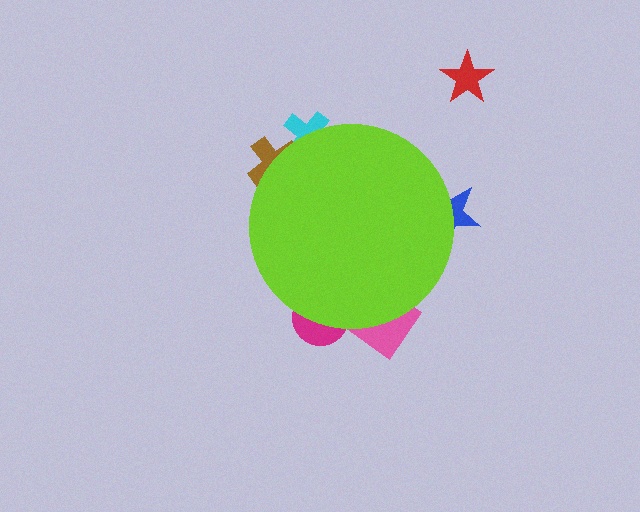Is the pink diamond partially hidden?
Yes, the pink diamond is partially hidden behind the lime circle.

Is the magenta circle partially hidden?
Yes, the magenta circle is partially hidden behind the lime circle.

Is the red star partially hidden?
No, the red star is fully visible.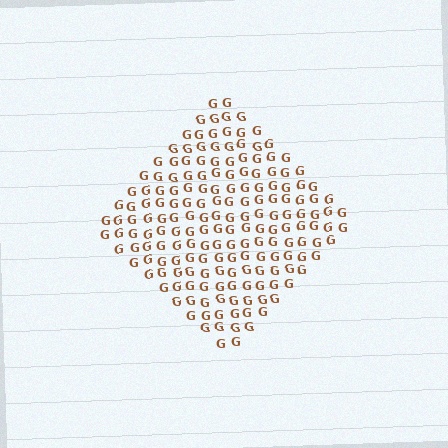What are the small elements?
The small elements are letter G's.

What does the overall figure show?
The overall figure shows a diamond.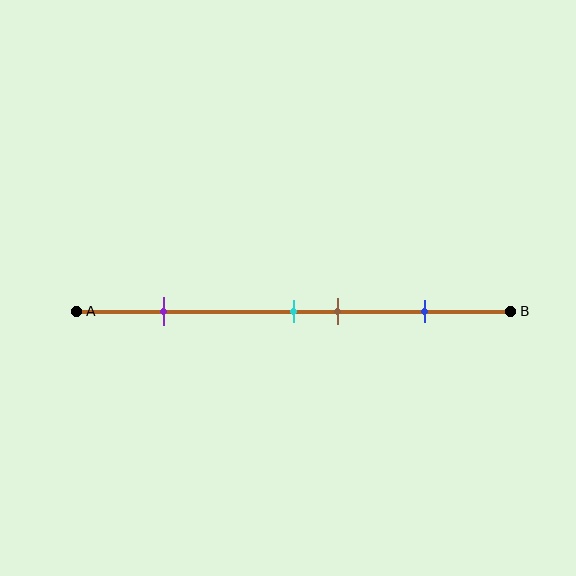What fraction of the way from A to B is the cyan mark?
The cyan mark is approximately 50% (0.5) of the way from A to B.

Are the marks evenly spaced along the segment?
No, the marks are not evenly spaced.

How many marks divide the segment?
There are 4 marks dividing the segment.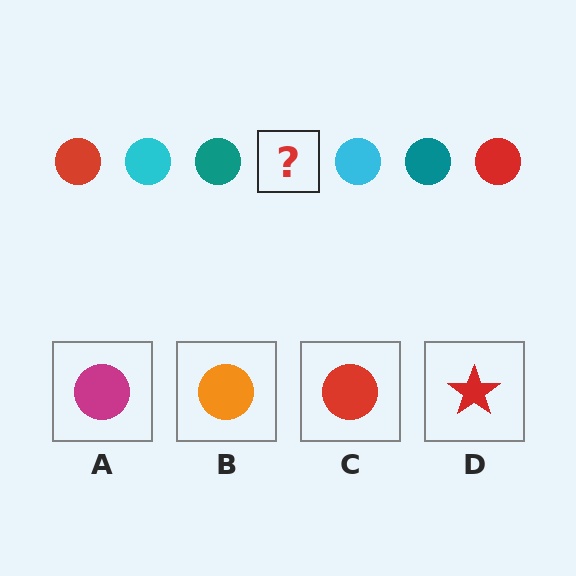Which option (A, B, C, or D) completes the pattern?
C.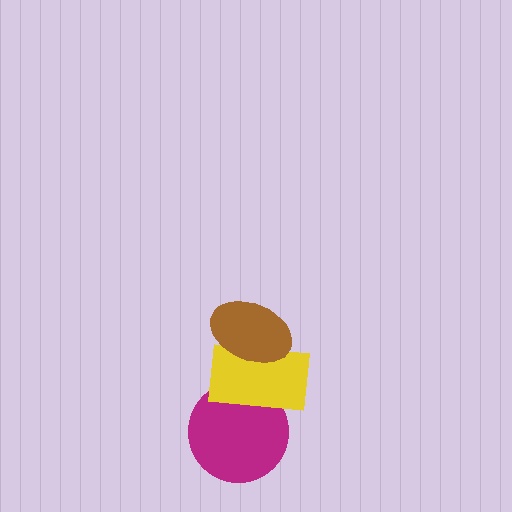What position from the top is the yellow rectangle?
The yellow rectangle is 2nd from the top.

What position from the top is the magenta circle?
The magenta circle is 3rd from the top.